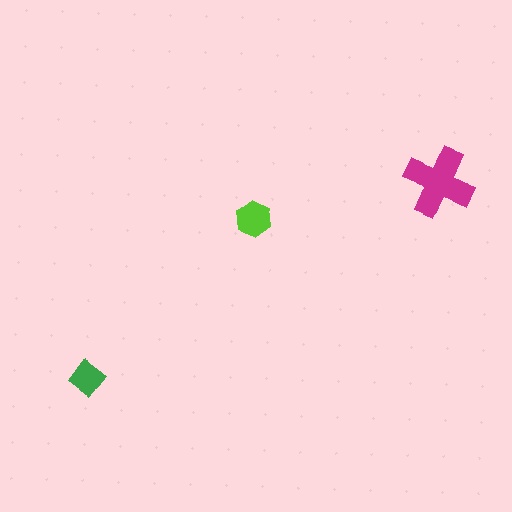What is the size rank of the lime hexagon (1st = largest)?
2nd.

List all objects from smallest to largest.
The green diamond, the lime hexagon, the magenta cross.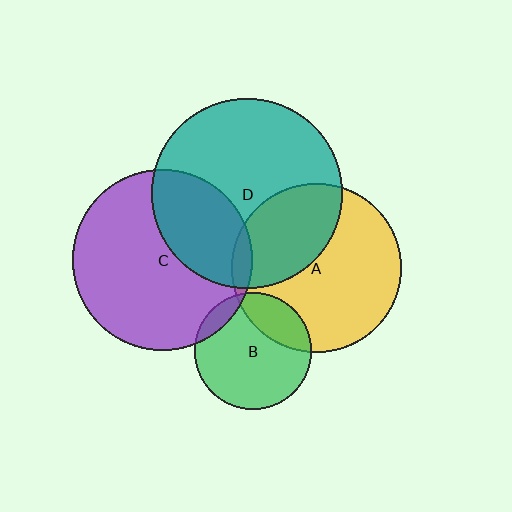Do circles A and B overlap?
Yes.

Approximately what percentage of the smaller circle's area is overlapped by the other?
Approximately 25%.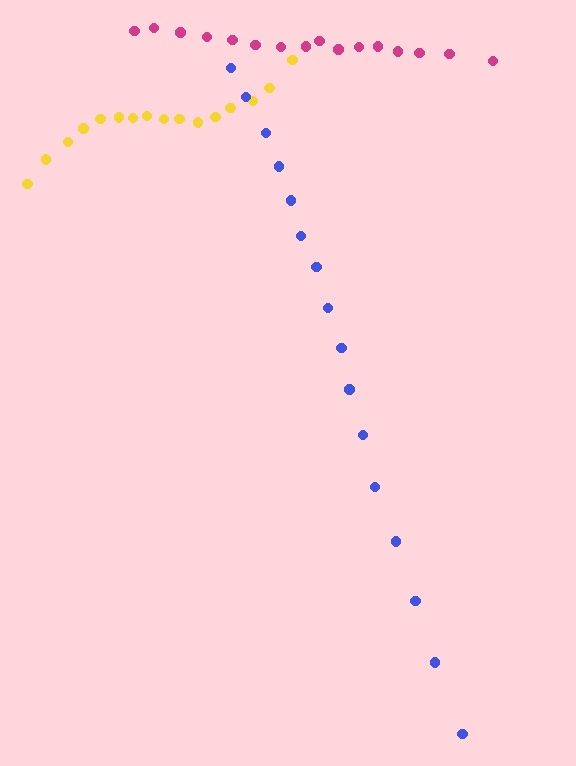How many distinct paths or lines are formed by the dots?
There are 3 distinct paths.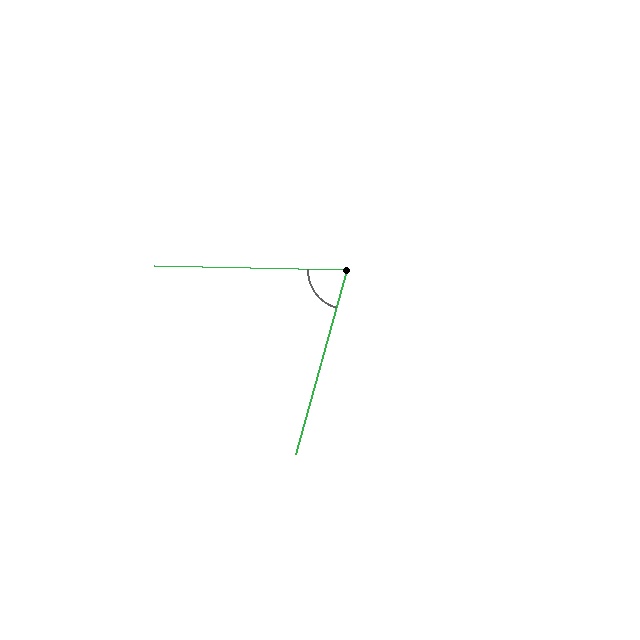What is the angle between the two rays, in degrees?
Approximately 76 degrees.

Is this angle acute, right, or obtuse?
It is acute.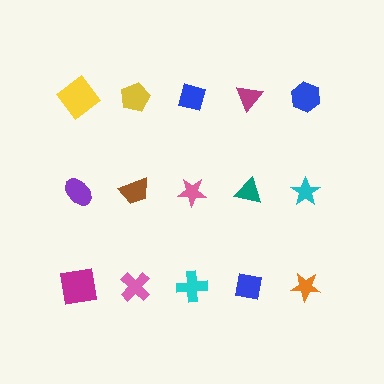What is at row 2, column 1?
A purple ellipse.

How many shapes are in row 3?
5 shapes.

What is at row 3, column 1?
A magenta square.